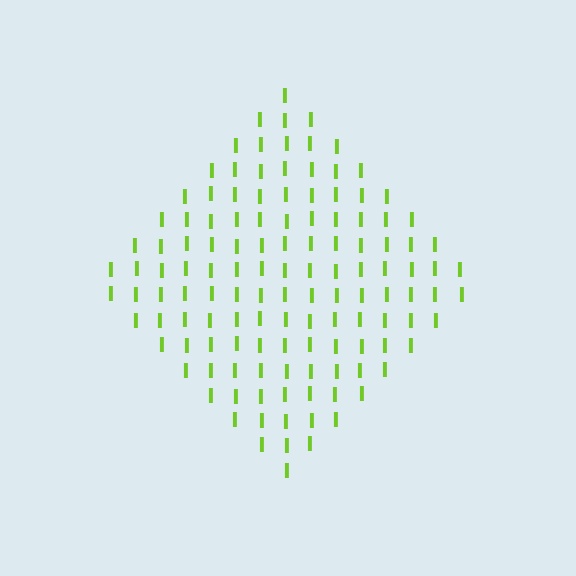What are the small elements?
The small elements are letter I's.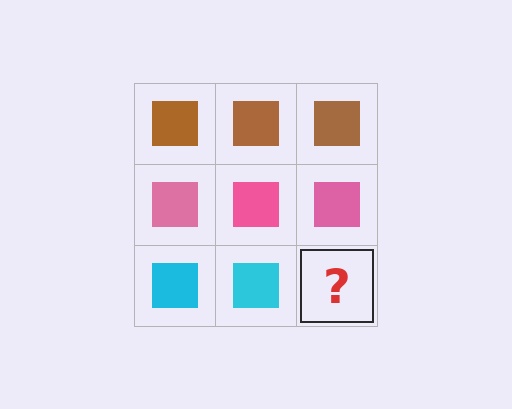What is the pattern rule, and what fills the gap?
The rule is that each row has a consistent color. The gap should be filled with a cyan square.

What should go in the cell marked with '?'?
The missing cell should contain a cyan square.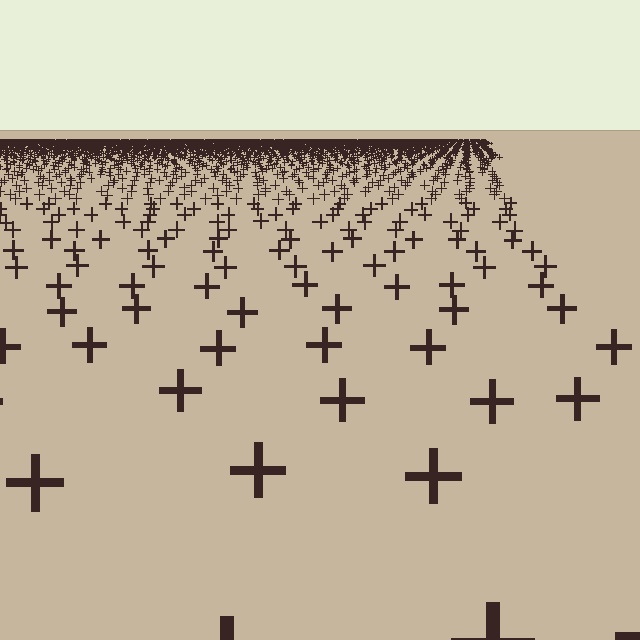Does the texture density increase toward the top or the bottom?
Density increases toward the top.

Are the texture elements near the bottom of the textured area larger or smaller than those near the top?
Larger. Near the bottom, elements are closer to the viewer and appear at a bigger on-screen size.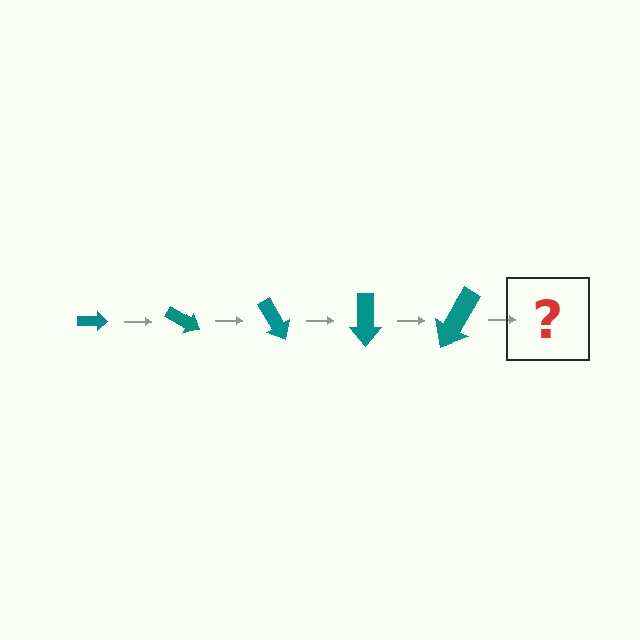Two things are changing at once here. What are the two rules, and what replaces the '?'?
The two rules are that the arrow grows larger each step and it rotates 30 degrees each step. The '?' should be an arrow, larger than the previous one and rotated 150 degrees from the start.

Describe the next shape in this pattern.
It should be an arrow, larger than the previous one and rotated 150 degrees from the start.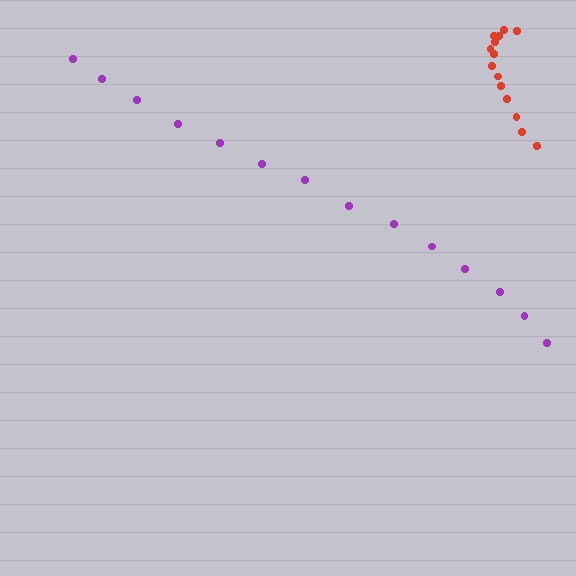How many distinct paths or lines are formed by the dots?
There are 2 distinct paths.